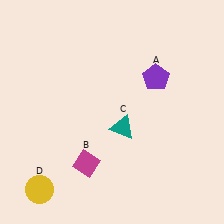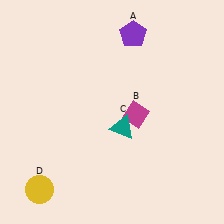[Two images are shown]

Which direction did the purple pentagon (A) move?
The purple pentagon (A) moved up.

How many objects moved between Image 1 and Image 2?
2 objects moved between the two images.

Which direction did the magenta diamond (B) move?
The magenta diamond (B) moved right.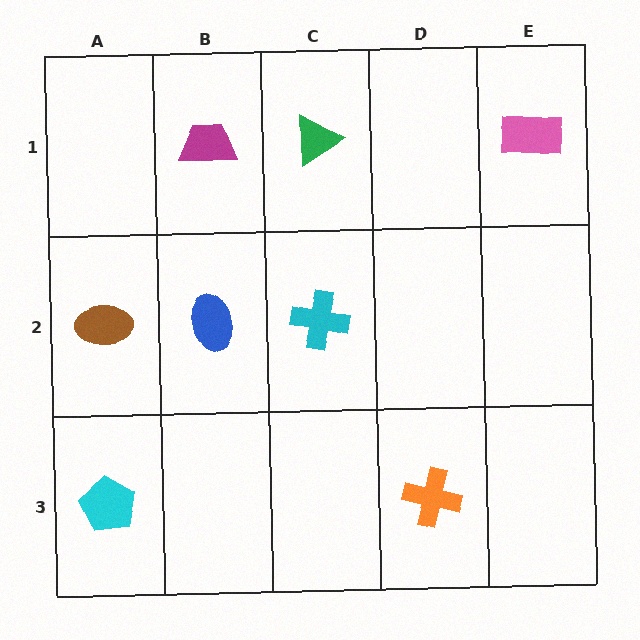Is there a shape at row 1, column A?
No, that cell is empty.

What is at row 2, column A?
A brown ellipse.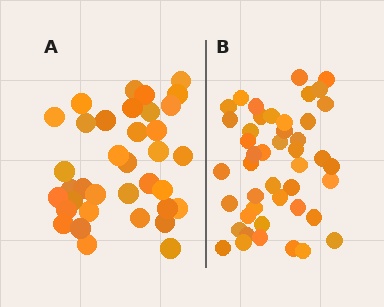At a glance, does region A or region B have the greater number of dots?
Region B (the right region) has more dots.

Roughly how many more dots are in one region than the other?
Region B has roughly 8 or so more dots than region A.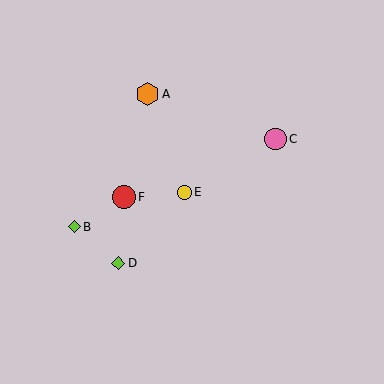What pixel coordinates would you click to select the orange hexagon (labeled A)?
Click at (148, 94) to select the orange hexagon A.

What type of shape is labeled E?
Shape E is a yellow circle.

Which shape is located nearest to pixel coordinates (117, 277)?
The lime diamond (labeled D) at (118, 263) is nearest to that location.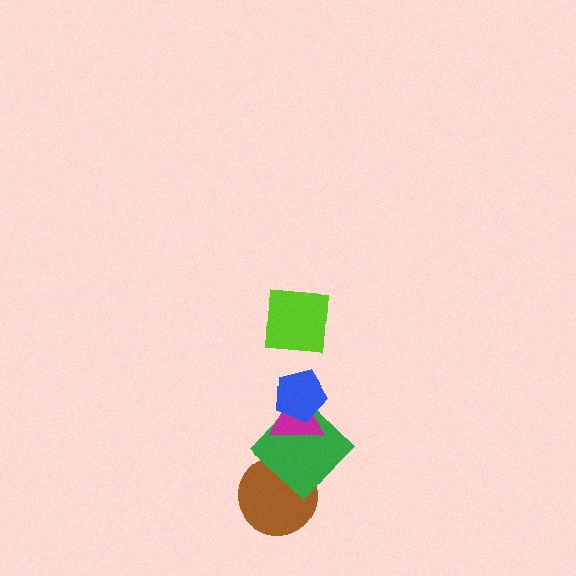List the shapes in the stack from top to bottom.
From top to bottom: the lime square, the blue pentagon, the magenta triangle, the green diamond, the brown circle.